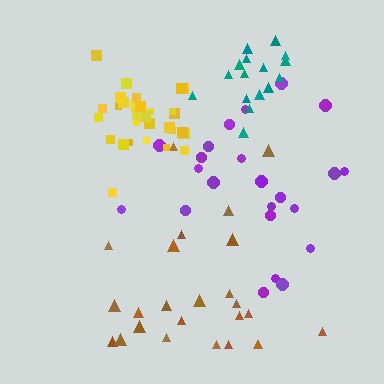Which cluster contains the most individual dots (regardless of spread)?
Yellow (33).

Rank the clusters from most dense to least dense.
yellow, teal, brown, purple.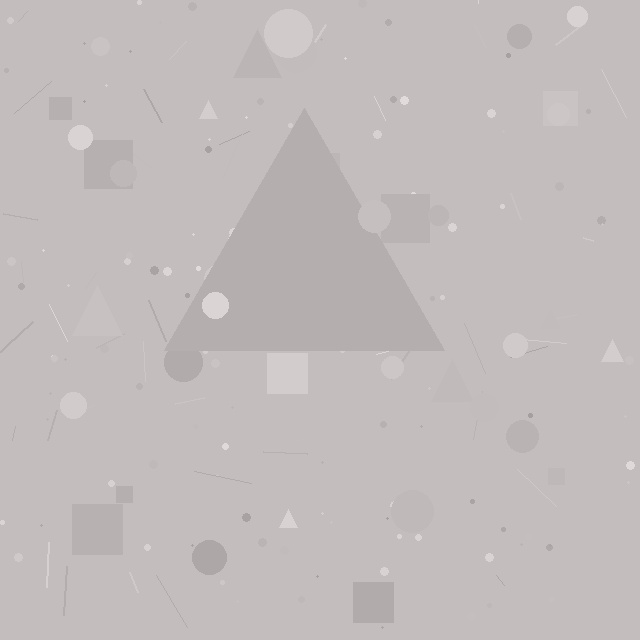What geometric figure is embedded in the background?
A triangle is embedded in the background.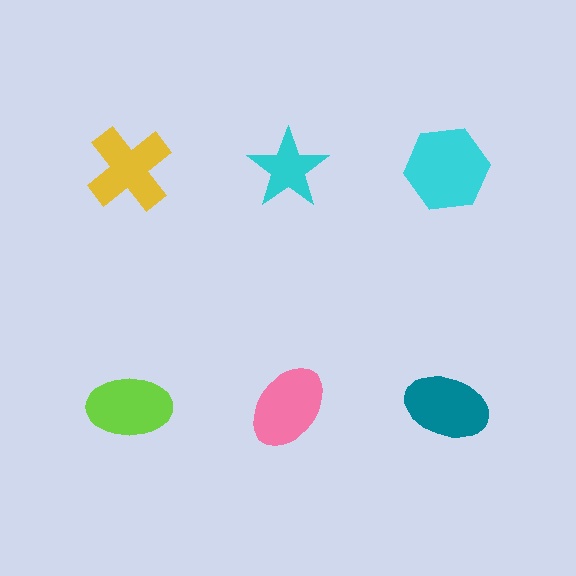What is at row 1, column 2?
A cyan star.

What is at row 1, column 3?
A cyan hexagon.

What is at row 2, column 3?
A teal ellipse.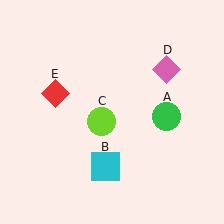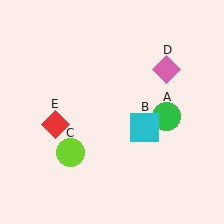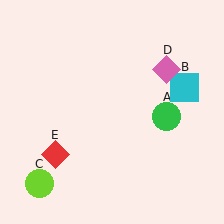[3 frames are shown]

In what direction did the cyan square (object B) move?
The cyan square (object B) moved up and to the right.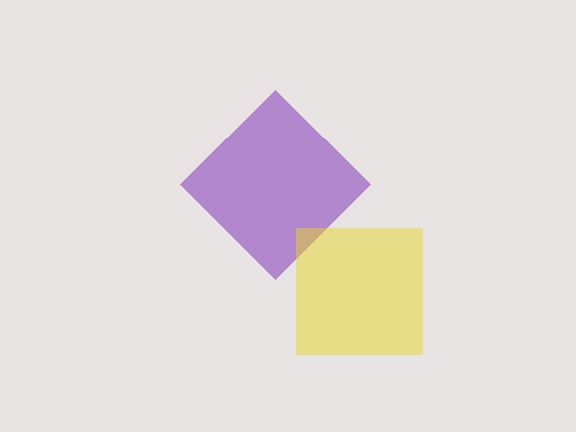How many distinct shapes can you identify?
There are 2 distinct shapes: a purple diamond, a yellow square.